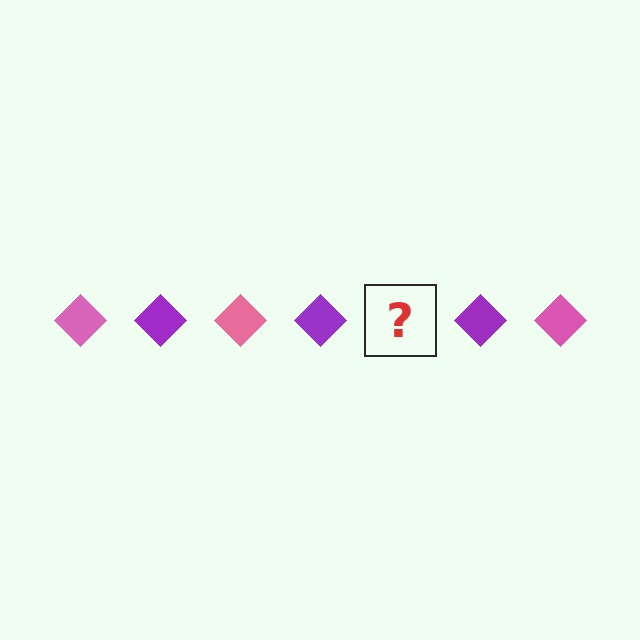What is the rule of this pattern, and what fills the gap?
The rule is that the pattern cycles through pink, purple diamonds. The gap should be filled with a pink diamond.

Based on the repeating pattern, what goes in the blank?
The blank should be a pink diamond.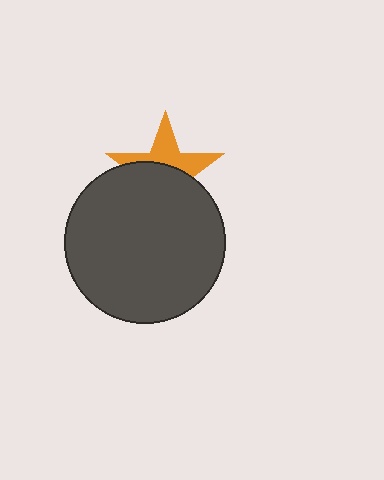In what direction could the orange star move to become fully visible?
The orange star could move up. That would shift it out from behind the dark gray circle entirely.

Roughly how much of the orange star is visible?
A small part of it is visible (roughly 43%).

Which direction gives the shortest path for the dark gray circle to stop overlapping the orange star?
Moving down gives the shortest separation.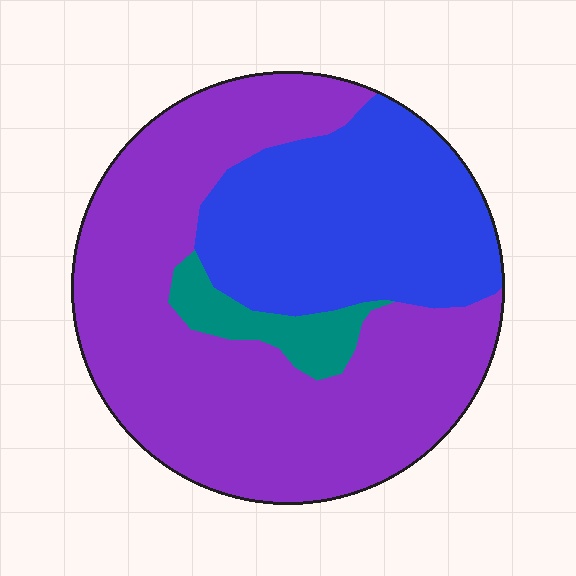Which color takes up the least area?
Teal, at roughly 5%.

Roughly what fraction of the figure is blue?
Blue covers about 35% of the figure.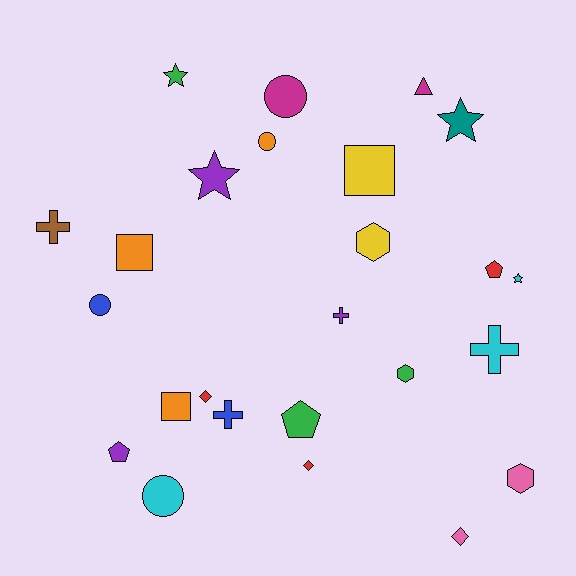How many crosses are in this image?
There are 4 crosses.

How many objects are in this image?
There are 25 objects.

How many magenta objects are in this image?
There are 2 magenta objects.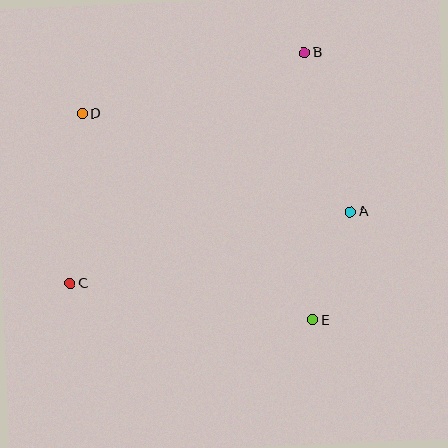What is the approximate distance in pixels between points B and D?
The distance between B and D is approximately 231 pixels.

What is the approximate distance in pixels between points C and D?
The distance between C and D is approximately 170 pixels.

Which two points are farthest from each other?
Points B and C are farthest from each other.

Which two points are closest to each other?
Points A and E are closest to each other.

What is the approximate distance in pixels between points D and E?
The distance between D and E is approximately 309 pixels.